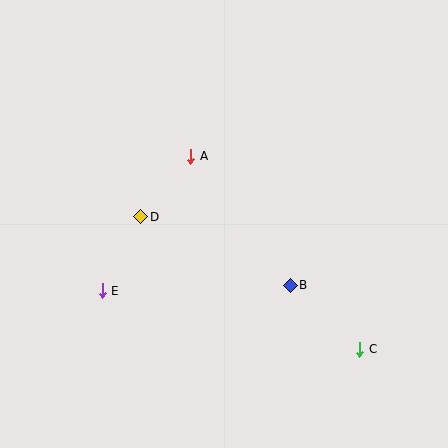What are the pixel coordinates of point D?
Point D is at (141, 217).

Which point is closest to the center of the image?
Point A at (191, 156) is closest to the center.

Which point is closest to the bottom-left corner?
Point E is closest to the bottom-left corner.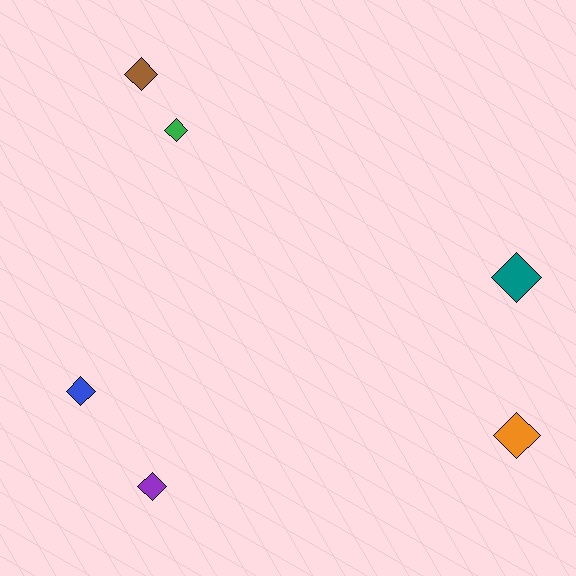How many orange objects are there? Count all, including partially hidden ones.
There is 1 orange object.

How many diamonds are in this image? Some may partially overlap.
There are 6 diamonds.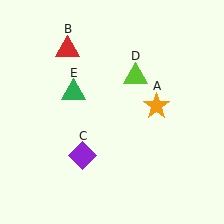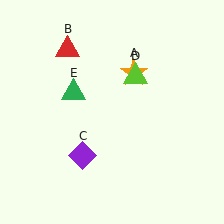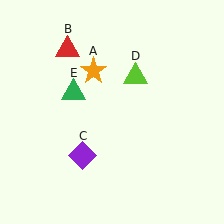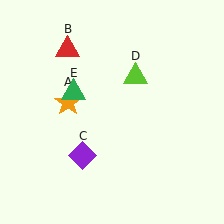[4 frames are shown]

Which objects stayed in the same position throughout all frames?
Red triangle (object B) and purple diamond (object C) and lime triangle (object D) and green triangle (object E) remained stationary.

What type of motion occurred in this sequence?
The orange star (object A) rotated counterclockwise around the center of the scene.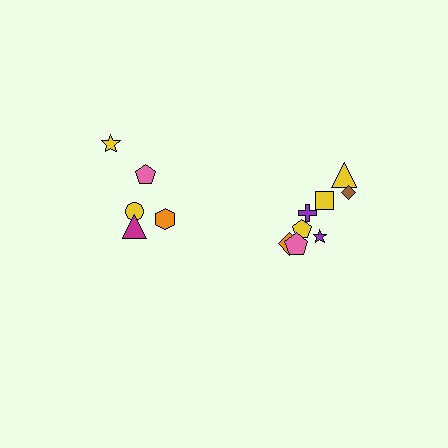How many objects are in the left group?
There are 5 objects.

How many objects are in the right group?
There are 8 objects.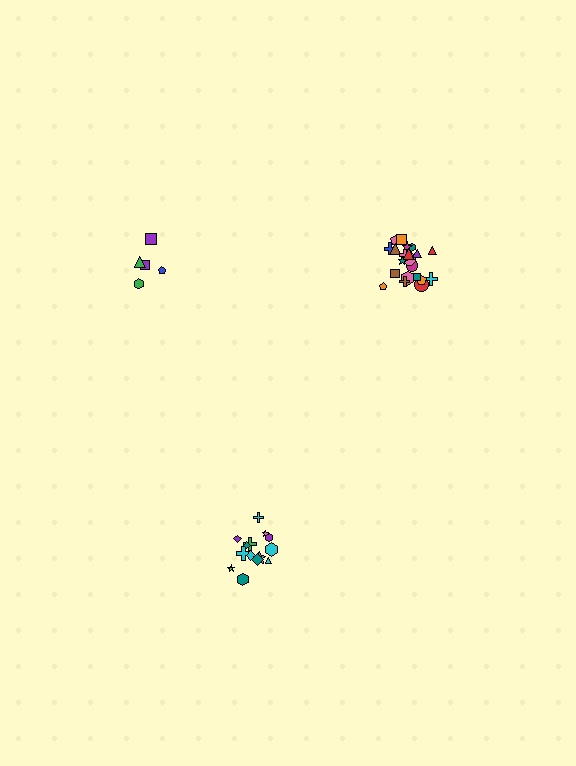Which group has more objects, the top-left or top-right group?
The top-right group.